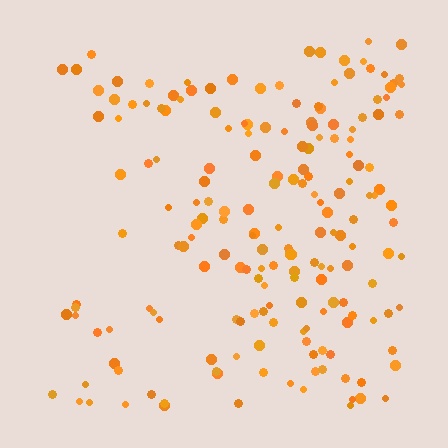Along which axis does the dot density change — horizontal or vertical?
Horizontal.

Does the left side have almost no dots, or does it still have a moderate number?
Still a moderate number, just noticeably fewer than the right.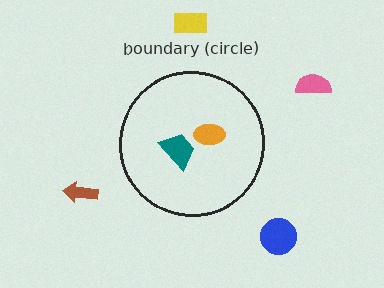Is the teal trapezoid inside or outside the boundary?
Inside.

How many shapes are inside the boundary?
2 inside, 4 outside.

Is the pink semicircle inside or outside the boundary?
Outside.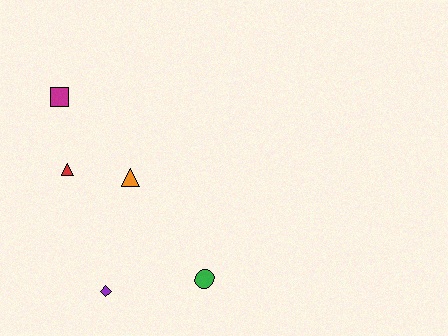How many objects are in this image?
There are 5 objects.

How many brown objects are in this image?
There are no brown objects.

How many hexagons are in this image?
There are no hexagons.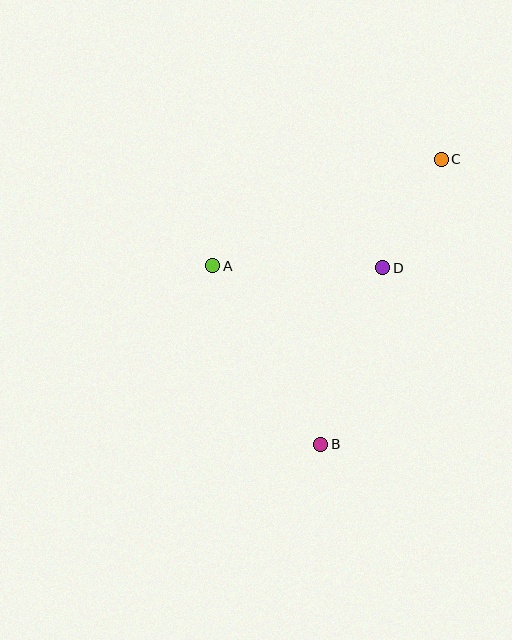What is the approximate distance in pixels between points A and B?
The distance between A and B is approximately 209 pixels.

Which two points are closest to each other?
Points C and D are closest to each other.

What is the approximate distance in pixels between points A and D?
The distance between A and D is approximately 170 pixels.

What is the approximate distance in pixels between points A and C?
The distance between A and C is approximately 252 pixels.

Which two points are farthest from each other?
Points B and C are farthest from each other.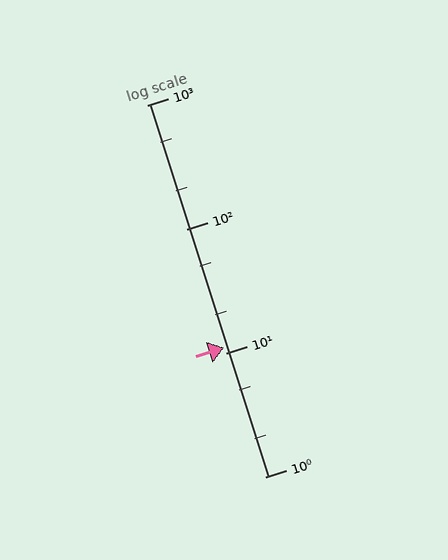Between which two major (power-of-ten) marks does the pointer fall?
The pointer is between 10 and 100.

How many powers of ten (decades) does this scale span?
The scale spans 3 decades, from 1 to 1000.